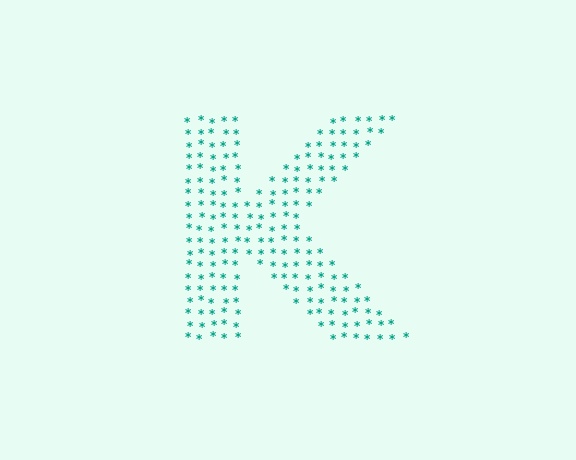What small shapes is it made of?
It is made of small asterisks.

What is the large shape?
The large shape is the letter K.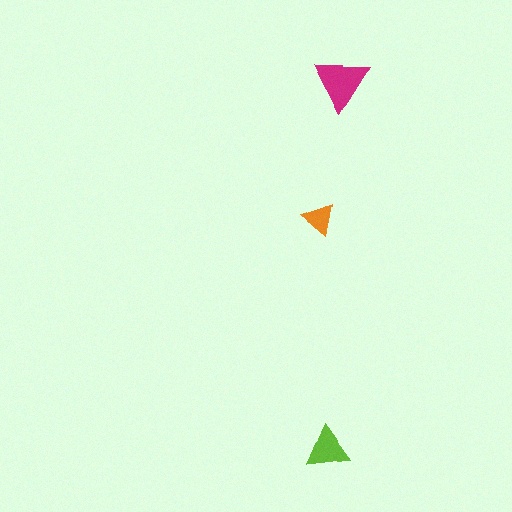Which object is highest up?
The magenta triangle is topmost.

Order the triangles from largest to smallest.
the magenta one, the lime one, the orange one.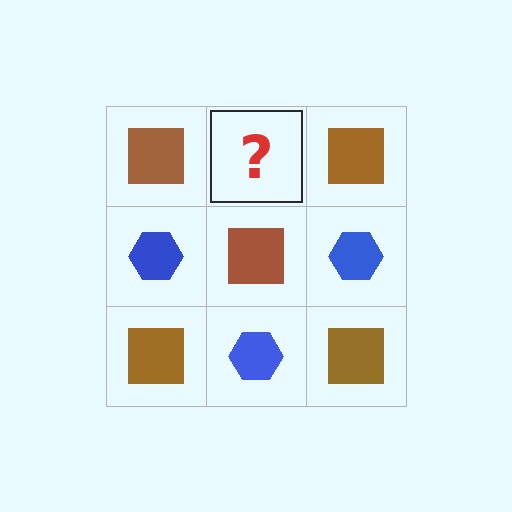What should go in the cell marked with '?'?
The missing cell should contain a blue hexagon.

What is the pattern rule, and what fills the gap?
The rule is that it alternates brown square and blue hexagon in a checkerboard pattern. The gap should be filled with a blue hexagon.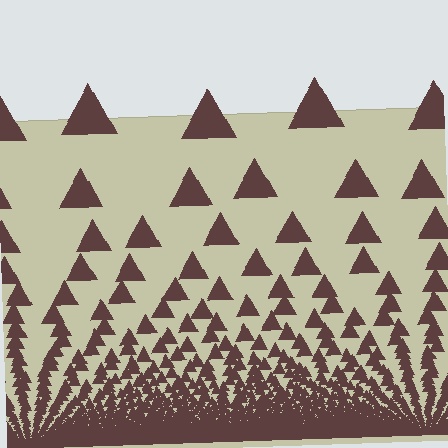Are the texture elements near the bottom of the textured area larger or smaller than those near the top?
Smaller. The gradient is inverted — elements near the bottom are smaller and denser.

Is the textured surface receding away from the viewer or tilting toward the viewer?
The surface appears to tilt toward the viewer. Texture elements get larger and sparser toward the top.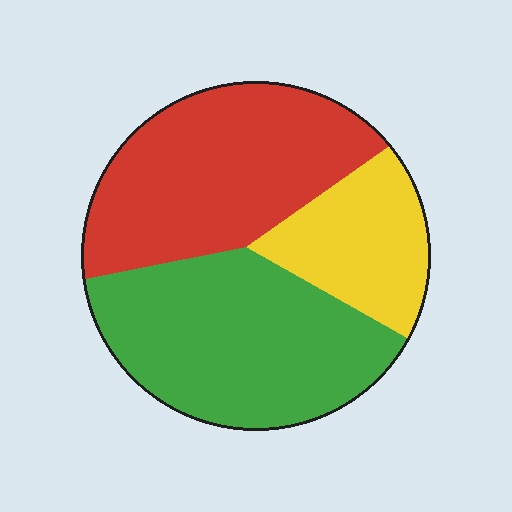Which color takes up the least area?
Yellow, at roughly 20%.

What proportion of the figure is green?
Green takes up about two fifths (2/5) of the figure.